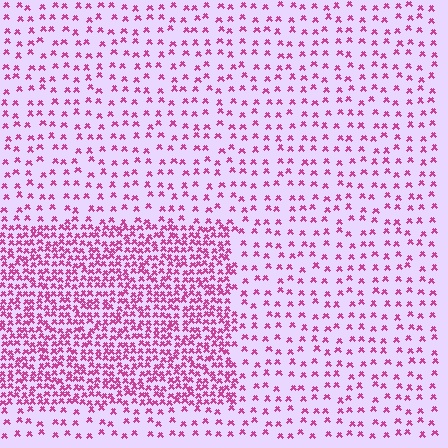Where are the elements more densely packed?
The elements are more densely packed inside the rectangle boundary.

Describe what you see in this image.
The image contains small magenta elements arranged at two different densities. A rectangle-shaped region is visible where the elements are more densely packed than the surrounding area.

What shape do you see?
I see a rectangle.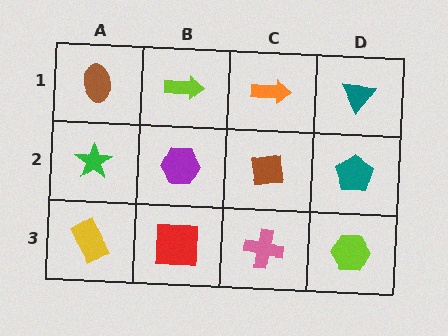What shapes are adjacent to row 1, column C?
A brown square (row 2, column C), a lime arrow (row 1, column B), a teal triangle (row 1, column D).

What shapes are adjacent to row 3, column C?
A brown square (row 2, column C), a red square (row 3, column B), a lime hexagon (row 3, column D).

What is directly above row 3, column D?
A teal pentagon.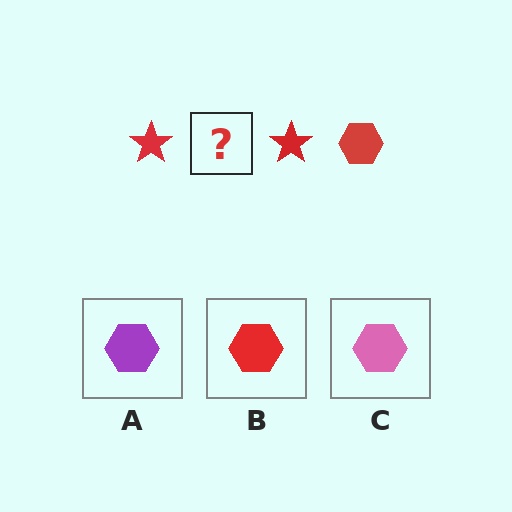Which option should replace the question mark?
Option B.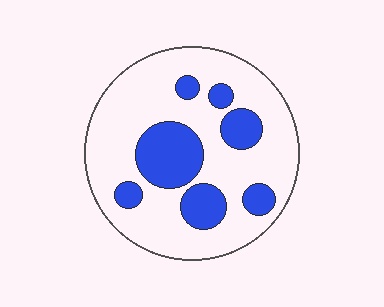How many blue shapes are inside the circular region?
7.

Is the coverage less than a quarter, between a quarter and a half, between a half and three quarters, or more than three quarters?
Between a quarter and a half.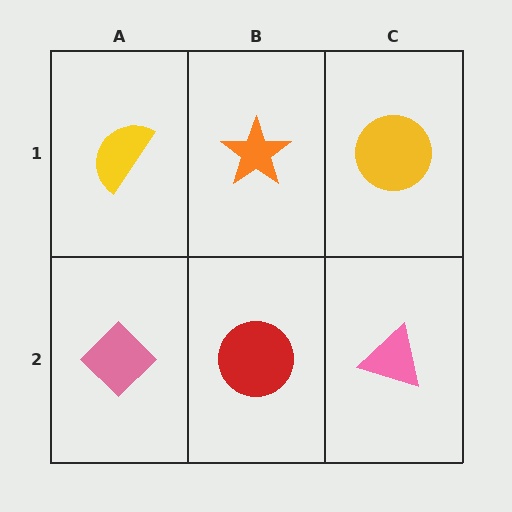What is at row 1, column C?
A yellow circle.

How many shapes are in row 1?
3 shapes.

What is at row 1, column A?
A yellow semicircle.